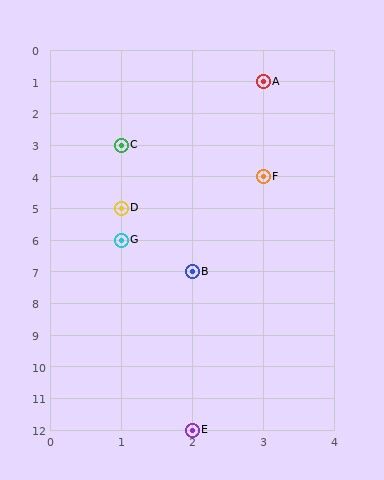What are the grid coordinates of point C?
Point C is at grid coordinates (1, 3).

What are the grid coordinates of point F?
Point F is at grid coordinates (3, 4).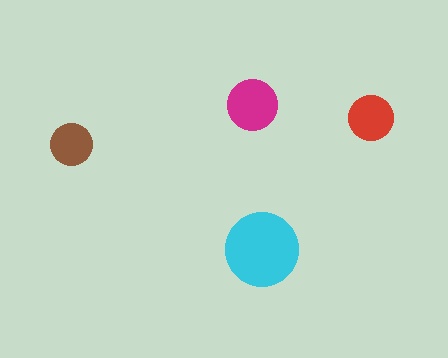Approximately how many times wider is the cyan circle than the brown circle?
About 2 times wider.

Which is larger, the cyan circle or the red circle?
The cyan one.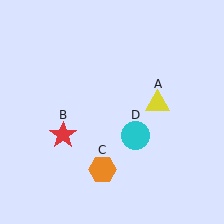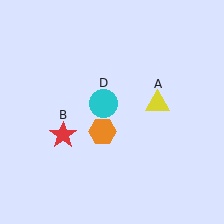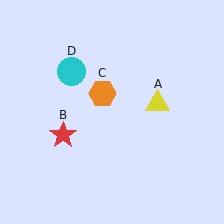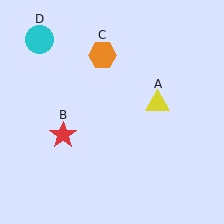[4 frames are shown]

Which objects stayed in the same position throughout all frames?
Yellow triangle (object A) and red star (object B) remained stationary.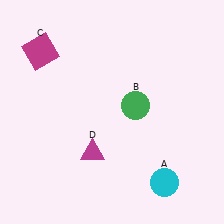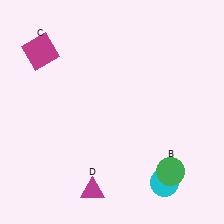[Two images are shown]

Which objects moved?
The objects that moved are: the green circle (B), the magenta triangle (D).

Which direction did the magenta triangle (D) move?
The magenta triangle (D) moved down.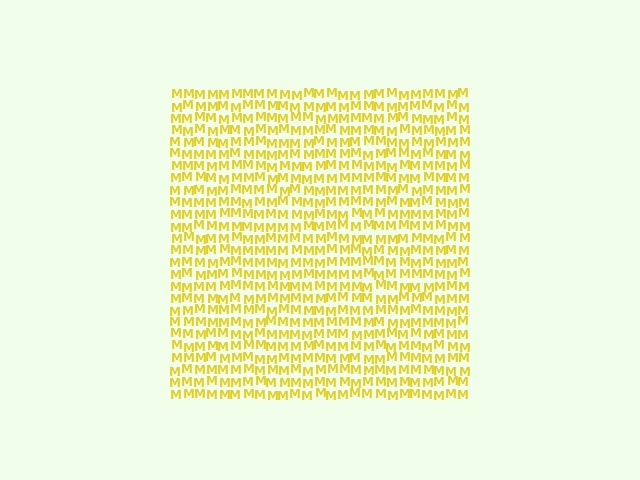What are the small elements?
The small elements are letter M's.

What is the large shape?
The large shape is a square.